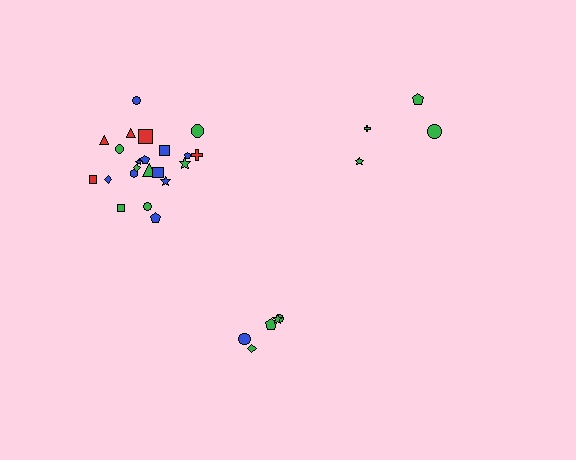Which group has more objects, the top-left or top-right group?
The top-left group.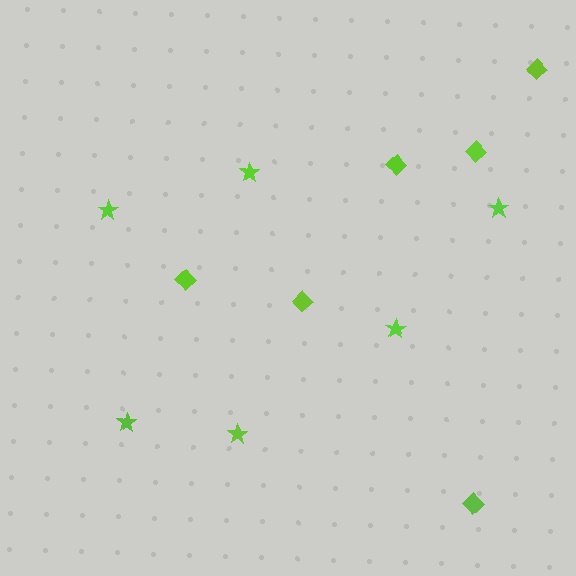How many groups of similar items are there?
There are 2 groups: one group of diamonds (6) and one group of stars (6).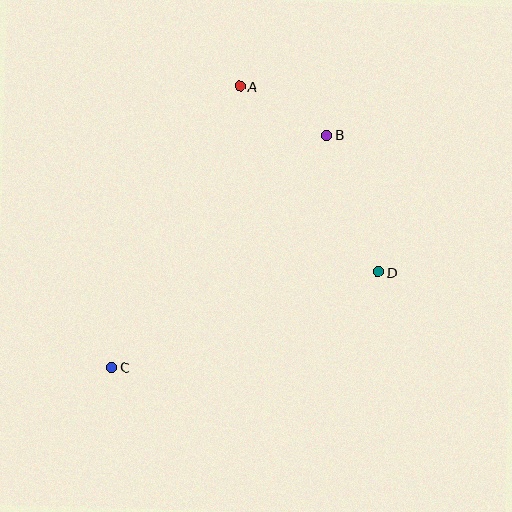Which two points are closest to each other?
Points A and B are closest to each other.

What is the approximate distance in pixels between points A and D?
The distance between A and D is approximately 232 pixels.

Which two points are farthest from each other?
Points B and C are farthest from each other.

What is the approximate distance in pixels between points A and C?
The distance between A and C is approximately 309 pixels.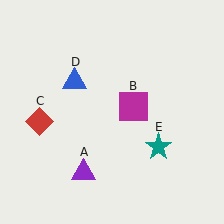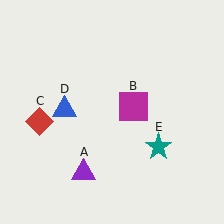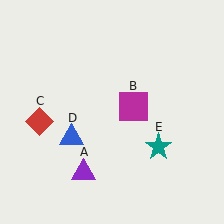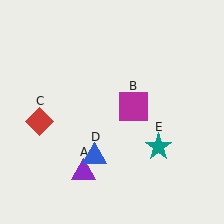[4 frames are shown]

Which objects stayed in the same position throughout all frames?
Purple triangle (object A) and magenta square (object B) and red diamond (object C) and teal star (object E) remained stationary.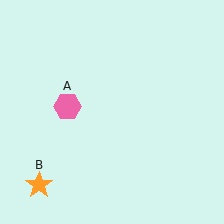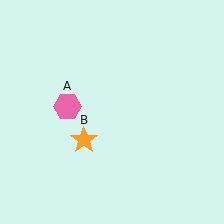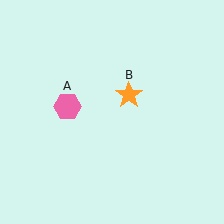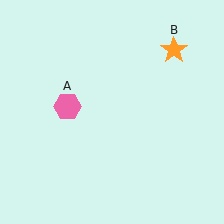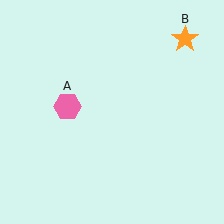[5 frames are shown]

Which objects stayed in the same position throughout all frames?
Pink hexagon (object A) remained stationary.